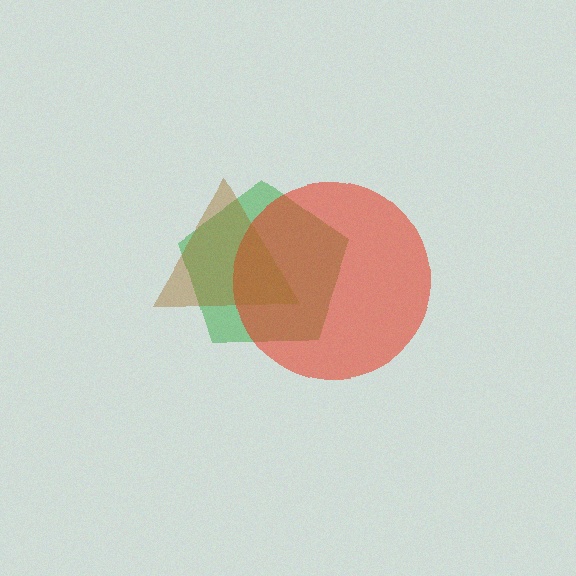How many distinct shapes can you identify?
There are 3 distinct shapes: a green pentagon, a red circle, a brown triangle.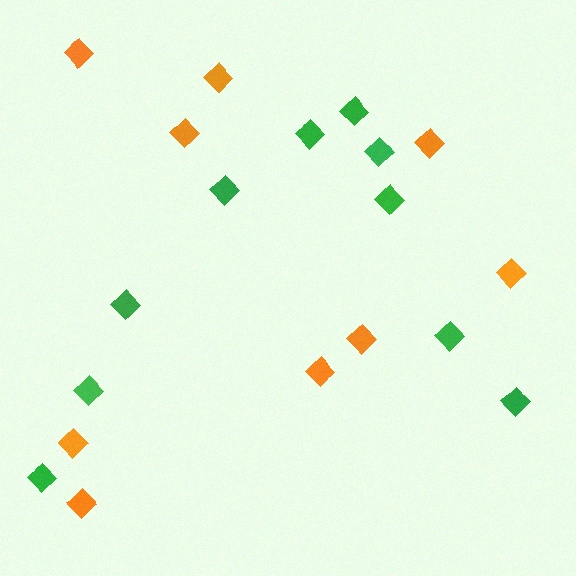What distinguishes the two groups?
There are 2 groups: one group of orange diamonds (9) and one group of green diamonds (10).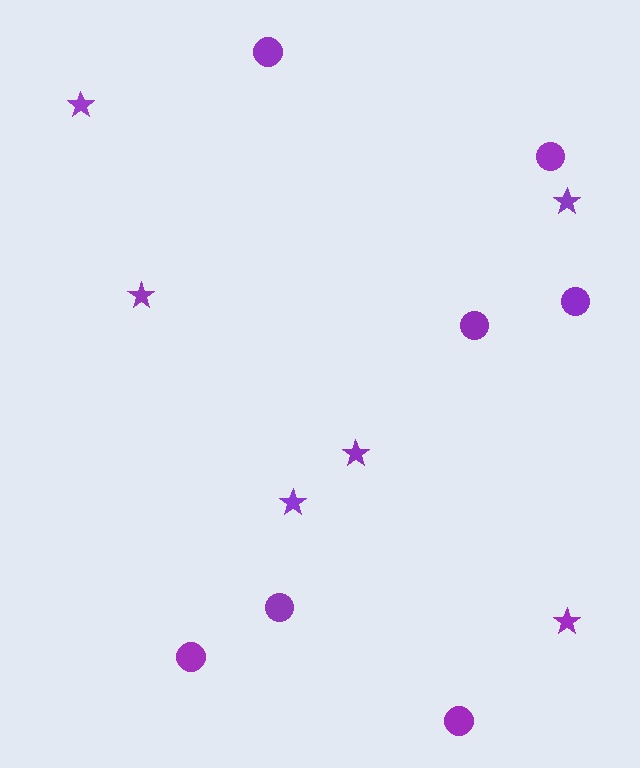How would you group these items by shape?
There are 2 groups: one group of stars (6) and one group of circles (7).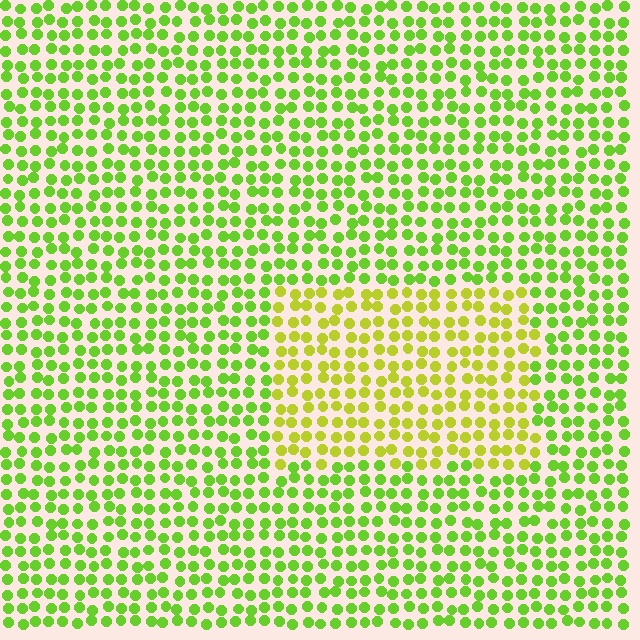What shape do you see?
I see a rectangle.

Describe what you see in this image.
The image is filled with small lime elements in a uniform arrangement. A rectangle-shaped region is visible where the elements are tinted to a slightly different hue, forming a subtle color boundary.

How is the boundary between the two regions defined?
The boundary is defined purely by a slight shift in hue (about 30 degrees). Spacing, size, and orientation are identical on both sides.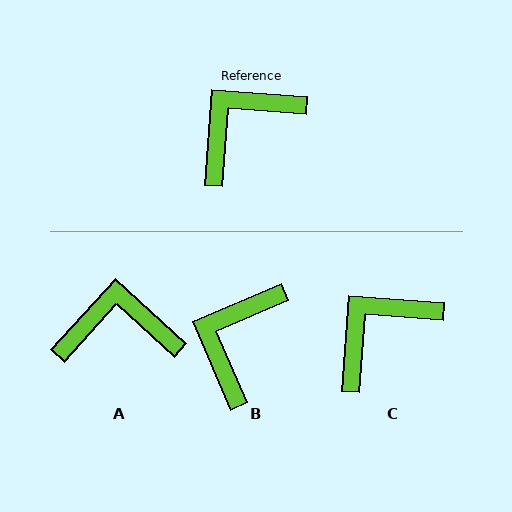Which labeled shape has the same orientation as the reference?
C.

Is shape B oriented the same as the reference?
No, it is off by about 28 degrees.